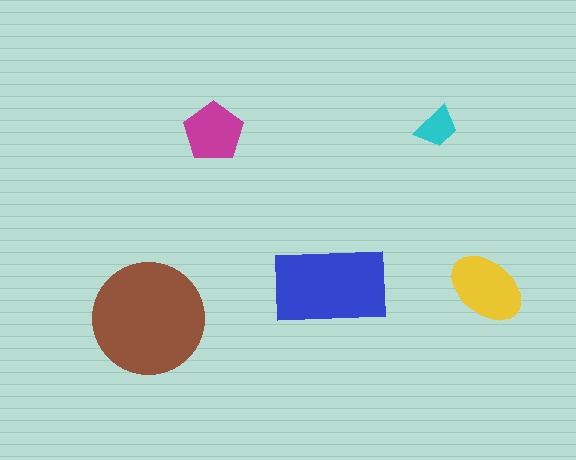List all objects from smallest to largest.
The cyan trapezoid, the magenta pentagon, the yellow ellipse, the blue rectangle, the brown circle.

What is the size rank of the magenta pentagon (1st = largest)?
4th.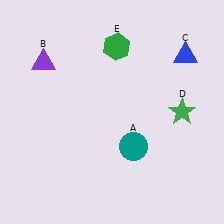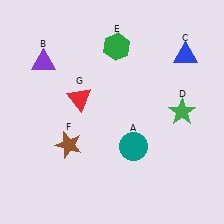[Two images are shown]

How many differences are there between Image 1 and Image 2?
There are 2 differences between the two images.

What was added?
A brown star (F), a red triangle (G) were added in Image 2.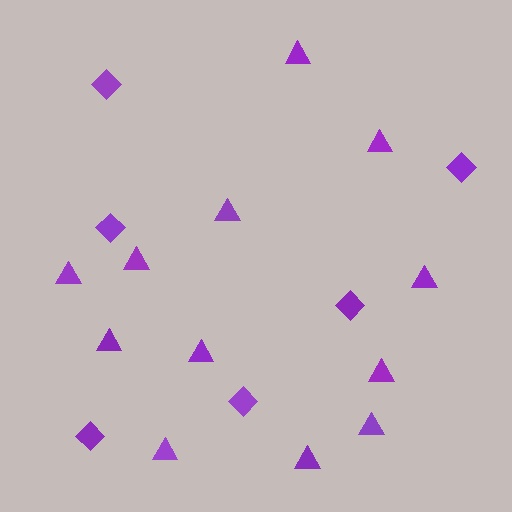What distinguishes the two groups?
There are 2 groups: one group of diamonds (6) and one group of triangles (12).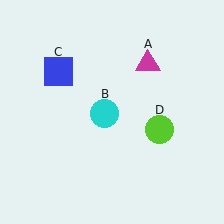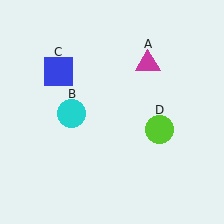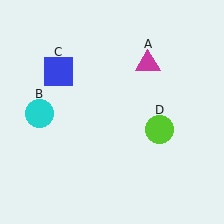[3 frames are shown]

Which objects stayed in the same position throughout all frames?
Magenta triangle (object A) and blue square (object C) and lime circle (object D) remained stationary.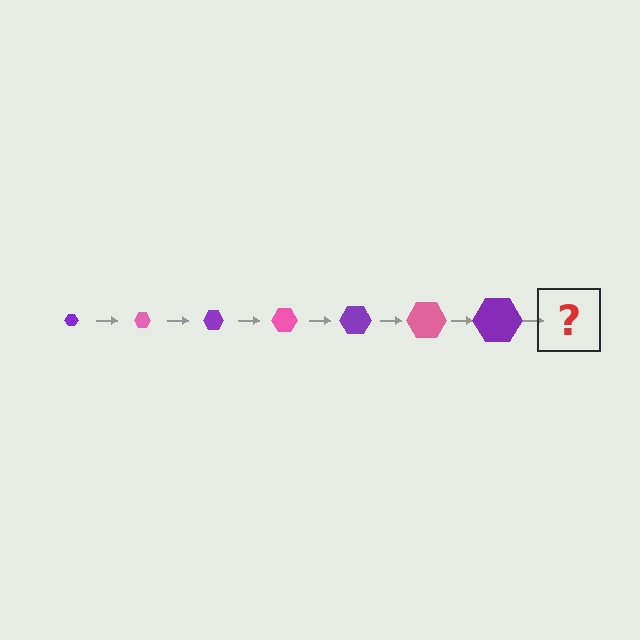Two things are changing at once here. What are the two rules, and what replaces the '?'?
The two rules are that the hexagon grows larger each step and the color cycles through purple and pink. The '?' should be a pink hexagon, larger than the previous one.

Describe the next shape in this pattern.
It should be a pink hexagon, larger than the previous one.